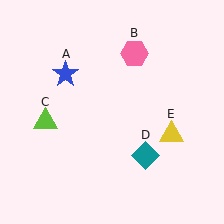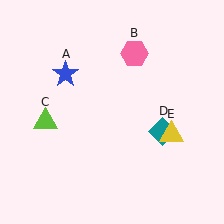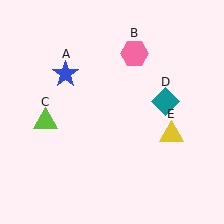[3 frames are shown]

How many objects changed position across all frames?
1 object changed position: teal diamond (object D).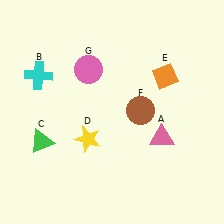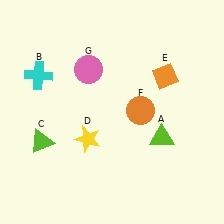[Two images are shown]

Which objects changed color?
A changed from pink to lime. C changed from green to lime. F changed from brown to orange.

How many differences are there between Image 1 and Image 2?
There are 3 differences between the two images.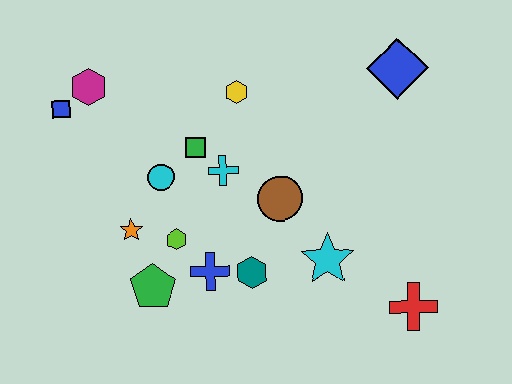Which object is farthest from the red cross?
The blue square is farthest from the red cross.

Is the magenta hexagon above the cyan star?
Yes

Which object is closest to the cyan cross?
The green square is closest to the cyan cross.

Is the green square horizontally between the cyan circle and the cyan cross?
Yes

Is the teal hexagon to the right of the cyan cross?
Yes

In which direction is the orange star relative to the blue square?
The orange star is below the blue square.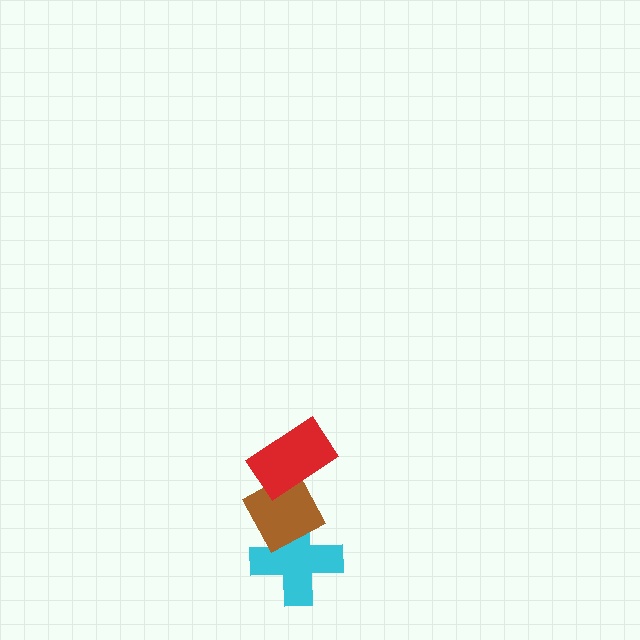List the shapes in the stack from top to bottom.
From top to bottom: the red rectangle, the brown diamond, the cyan cross.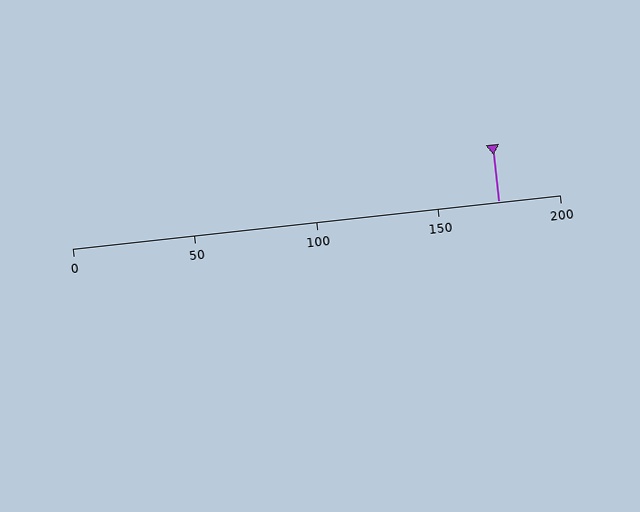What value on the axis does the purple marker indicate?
The marker indicates approximately 175.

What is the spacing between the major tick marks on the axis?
The major ticks are spaced 50 apart.